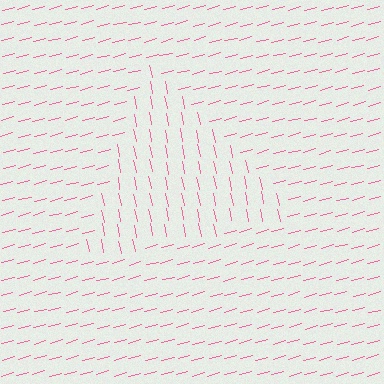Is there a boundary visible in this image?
Yes, there is a texture boundary formed by a change in line orientation.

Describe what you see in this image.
The image is filled with small pink line segments. A triangle region in the image has lines oriented differently from the surrounding lines, creating a visible texture boundary.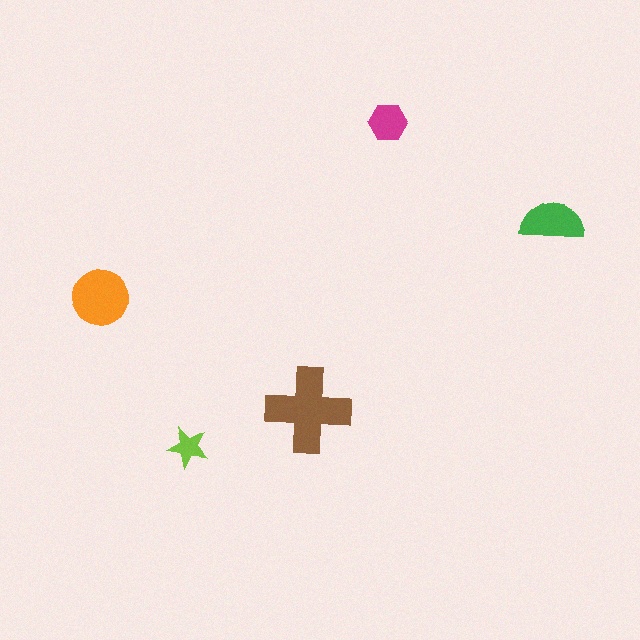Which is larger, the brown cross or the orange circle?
The brown cross.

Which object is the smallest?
The lime star.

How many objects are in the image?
There are 5 objects in the image.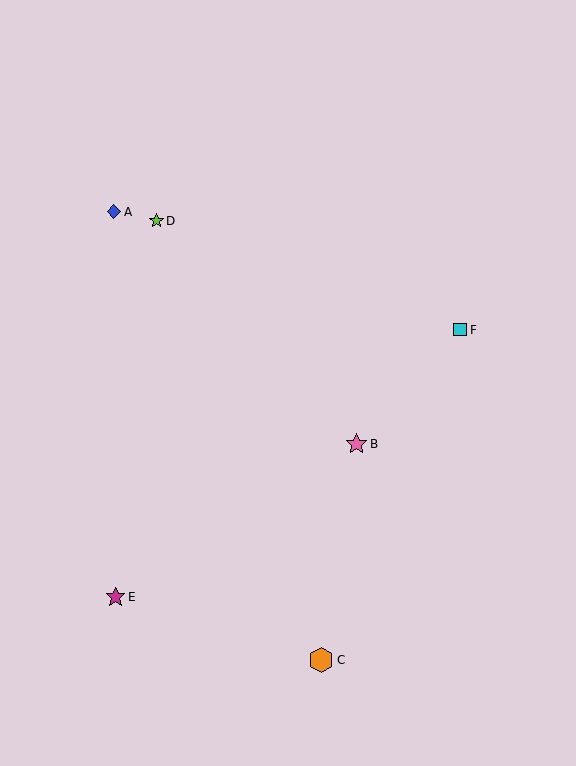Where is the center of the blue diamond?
The center of the blue diamond is at (114, 212).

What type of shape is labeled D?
Shape D is a lime star.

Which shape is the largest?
The orange hexagon (labeled C) is the largest.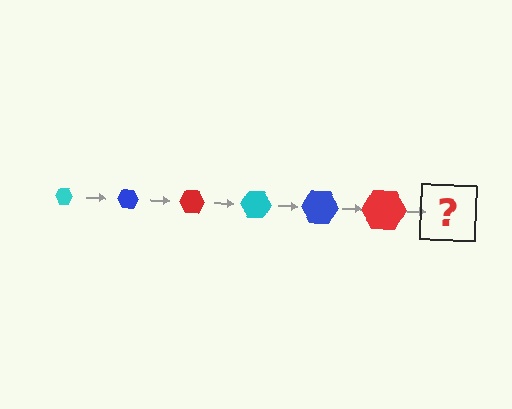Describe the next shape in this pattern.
It should be a cyan hexagon, larger than the previous one.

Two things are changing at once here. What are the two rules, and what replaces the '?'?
The two rules are that the hexagon grows larger each step and the color cycles through cyan, blue, and red. The '?' should be a cyan hexagon, larger than the previous one.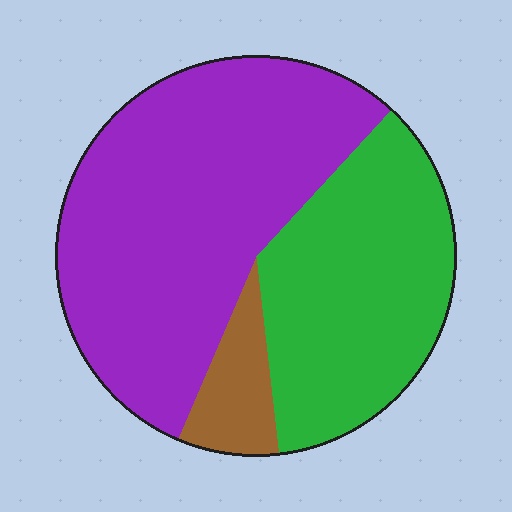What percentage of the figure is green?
Green covers about 35% of the figure.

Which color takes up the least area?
Brown, at roughly 10%.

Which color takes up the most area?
Purple, at roughly 55%.